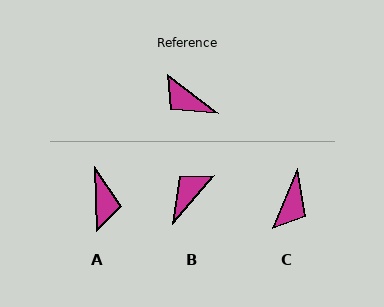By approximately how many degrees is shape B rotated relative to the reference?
Approximately 94 degrees clockwise.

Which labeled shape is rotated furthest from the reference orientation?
A, about 129 degrees away.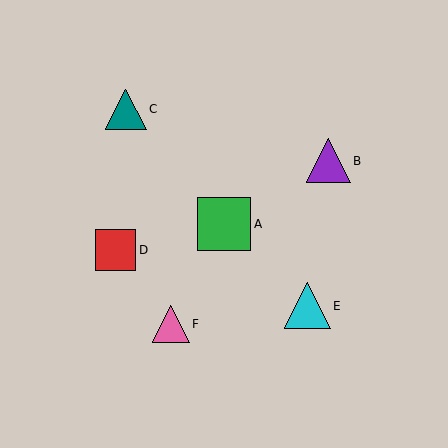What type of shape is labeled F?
Shape F is a pink triangle.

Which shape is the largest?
The green square (labeled A) is the largest.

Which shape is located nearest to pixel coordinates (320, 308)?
The cyan triangle (labeled E) at (307, 306) is nearest to that location.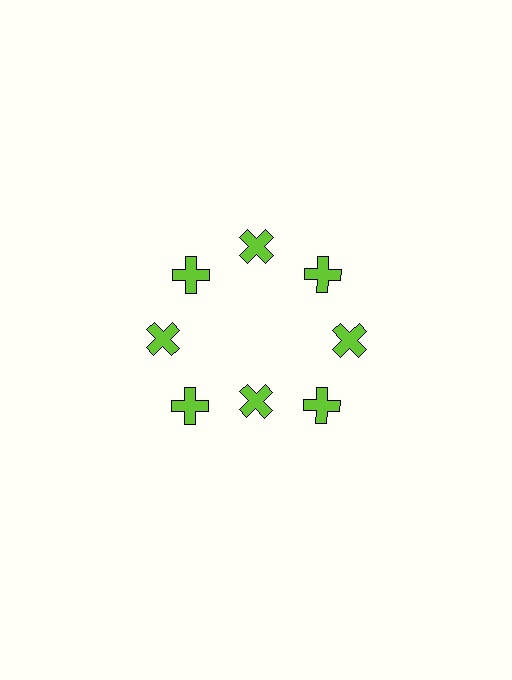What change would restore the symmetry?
The symmetry would be restored by moving it outward, back onto the ring so that all 8 crosses sit at equal angles and equal distance from the center.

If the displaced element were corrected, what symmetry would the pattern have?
It would have 8-fold rotational symmetry — the pattern would map onto itself every 45 degrees.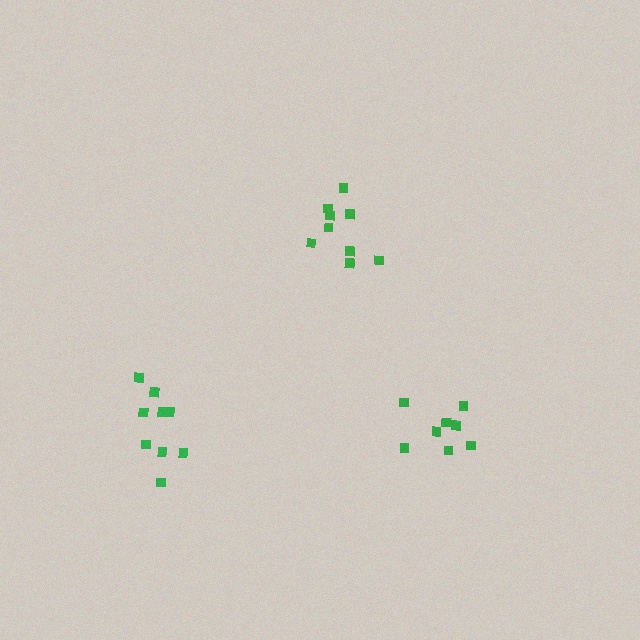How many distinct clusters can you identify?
There are 3 distinct clusters.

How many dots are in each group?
Group 1: 8 dots, Group 2: 9 dots, Group 3: 9 dots (26 total).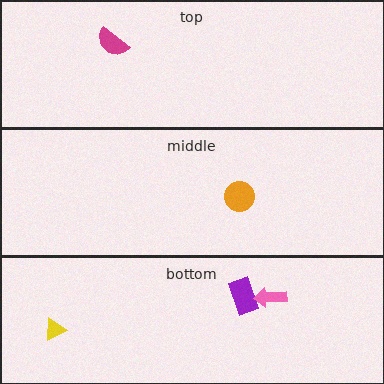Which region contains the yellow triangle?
The bottom region.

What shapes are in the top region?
The magenta semicircle.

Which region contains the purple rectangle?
The bottom region.